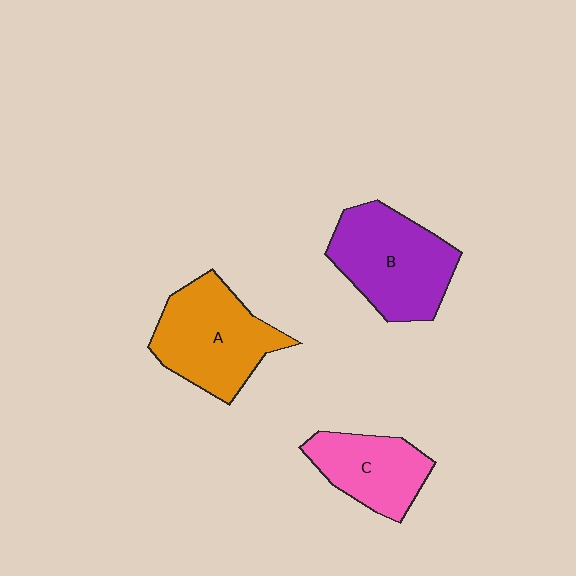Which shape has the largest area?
Shape B (purple).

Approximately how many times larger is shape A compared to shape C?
Approximately 1.4 times.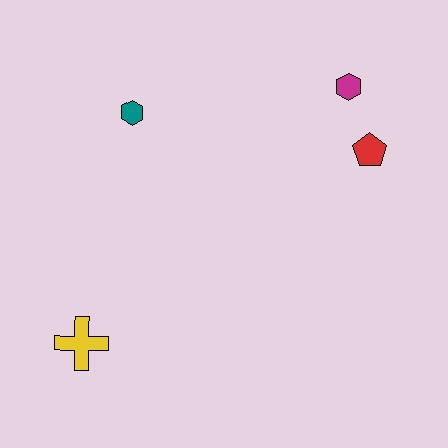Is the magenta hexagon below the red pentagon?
No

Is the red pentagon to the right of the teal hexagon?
Yes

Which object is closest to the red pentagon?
The magenta hexagon is closest to the red pentagon.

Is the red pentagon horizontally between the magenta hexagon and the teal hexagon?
No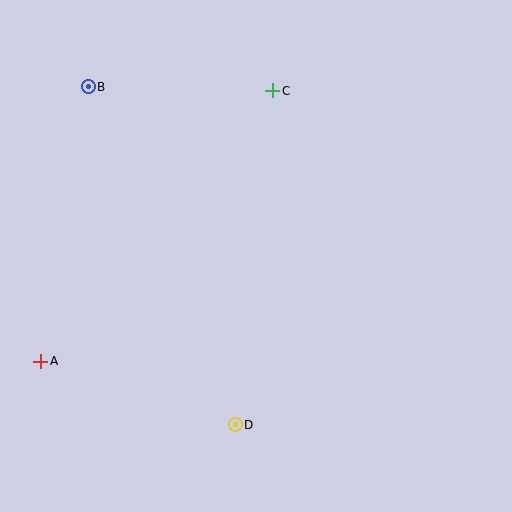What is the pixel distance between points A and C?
The distance between A and C is 357 pixels.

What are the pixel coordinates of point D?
Point D is at (235, 425).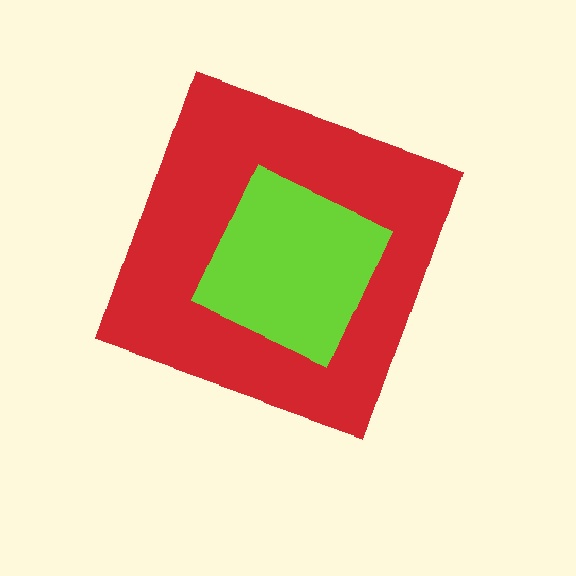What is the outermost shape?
The red diamond.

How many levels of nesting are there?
2.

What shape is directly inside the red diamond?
The lime square.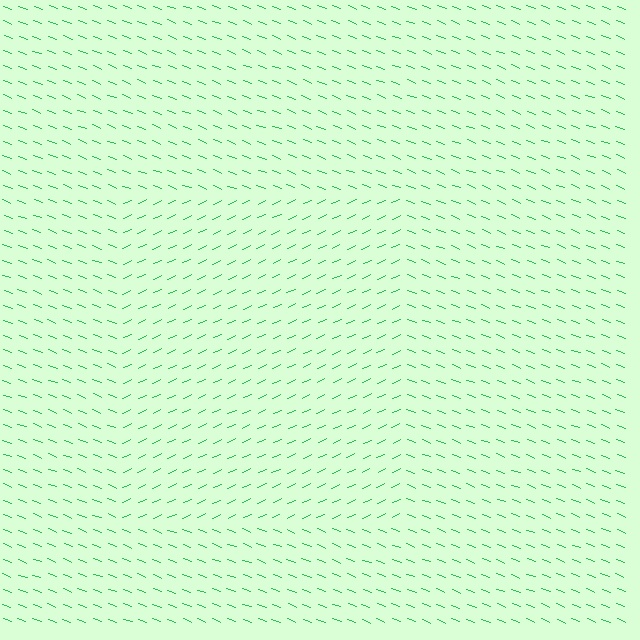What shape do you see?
I see a rectangle.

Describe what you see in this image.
The image is filled with small green line segments. A rectangle region in the image has lines oriented differently from the surrounding lines, creating a visible texture boundary.